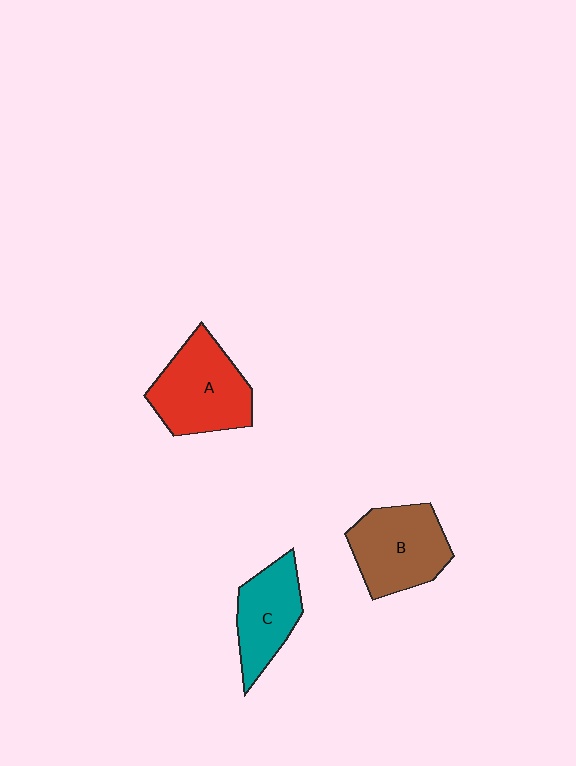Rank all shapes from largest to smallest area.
From largest to smallest: A (red), B (brown), C (teal).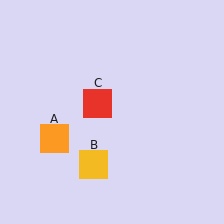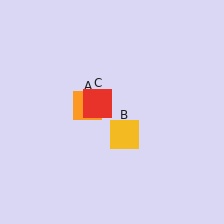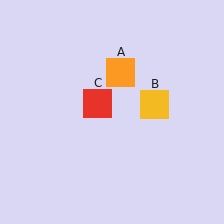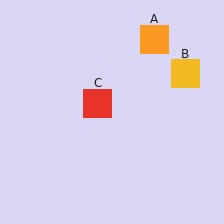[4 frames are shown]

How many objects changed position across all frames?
2 objects changed position: orange square (object A), yellow square (object B).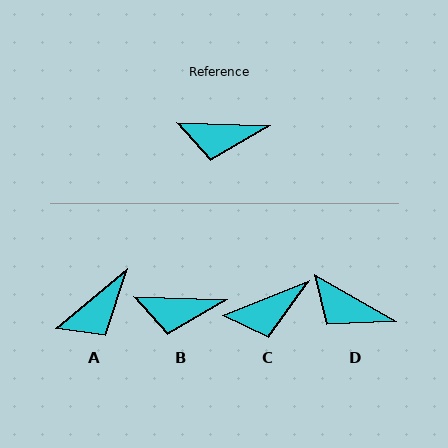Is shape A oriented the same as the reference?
No, it is off by about 41 degrees.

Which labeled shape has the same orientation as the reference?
B.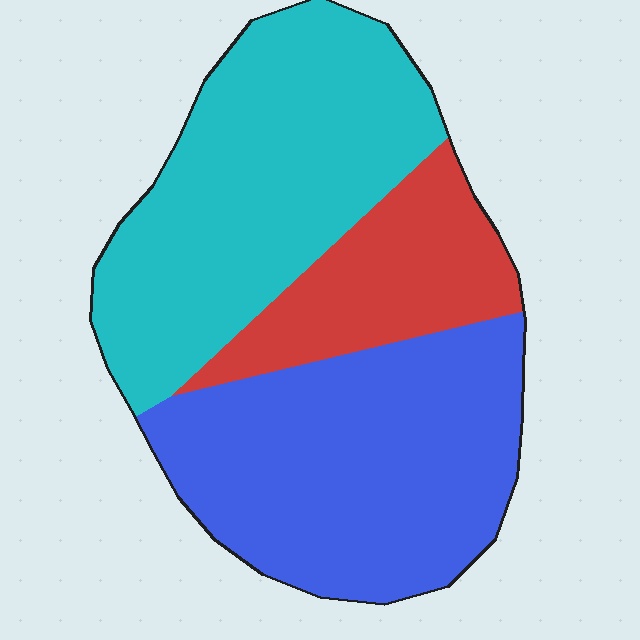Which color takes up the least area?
Red, at roughly 20%.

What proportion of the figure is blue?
Blue covers roughly 40% of the figure.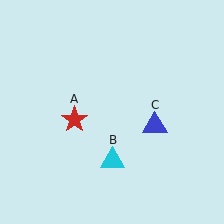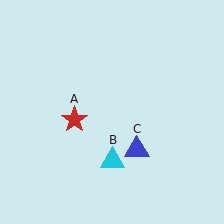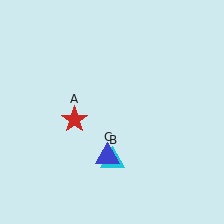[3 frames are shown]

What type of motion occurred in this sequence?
The blue triangle (object C) rotated clockwise around the center of the scene.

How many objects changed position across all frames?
1 object changed position: blue triangle (object C).